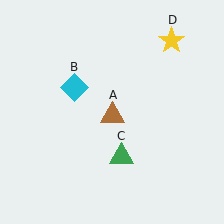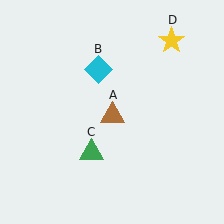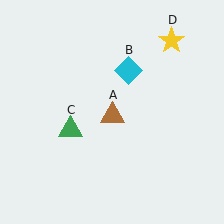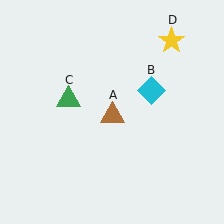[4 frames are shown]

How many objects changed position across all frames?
2 objects changed position: cyan diamond (object B), green triangle (object C).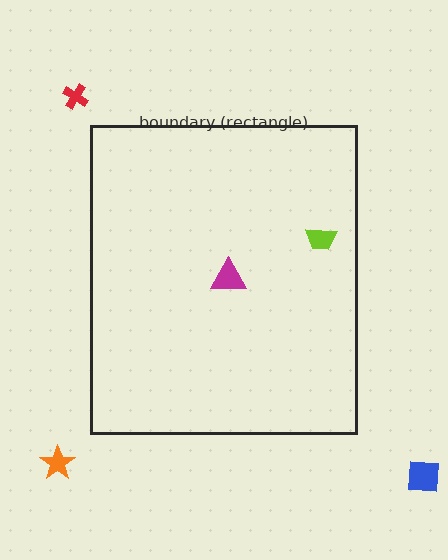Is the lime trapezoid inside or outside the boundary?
Inside.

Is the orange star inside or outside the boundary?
Outside.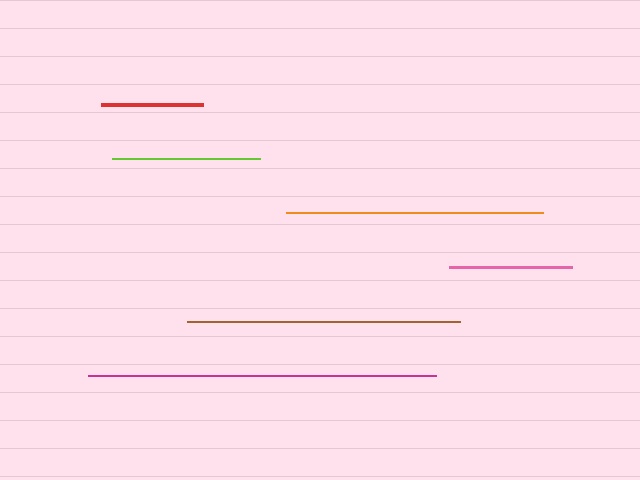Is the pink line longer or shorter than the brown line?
The brown line is longer than the pink line.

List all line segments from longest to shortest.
From longest to shortest: magenta, brown, orange, lime, pink, red.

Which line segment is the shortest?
The red line is the shortest at approximately 102 pixels.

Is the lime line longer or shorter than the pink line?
The lime line is longer than the pink line.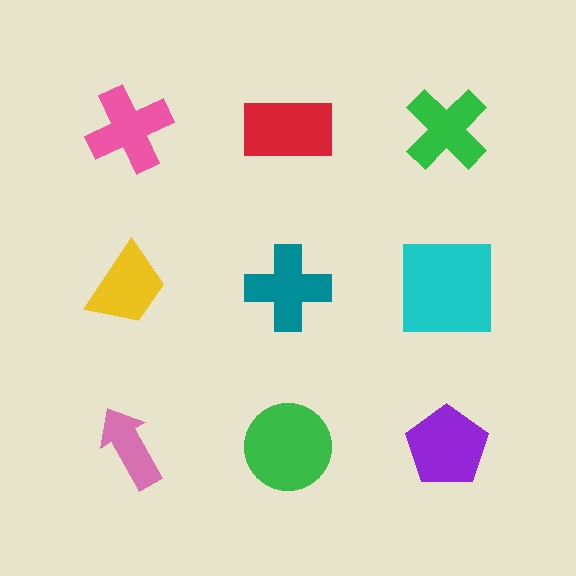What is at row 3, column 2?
A green circle.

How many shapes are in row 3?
3 shapes.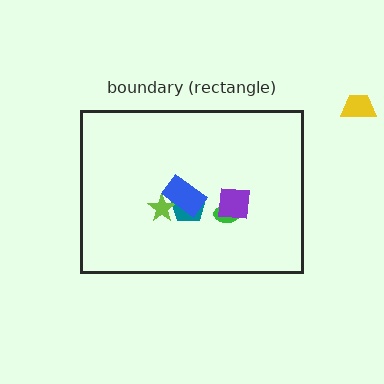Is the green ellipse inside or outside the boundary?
Inside.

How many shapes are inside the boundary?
5 inside, 1 outside.